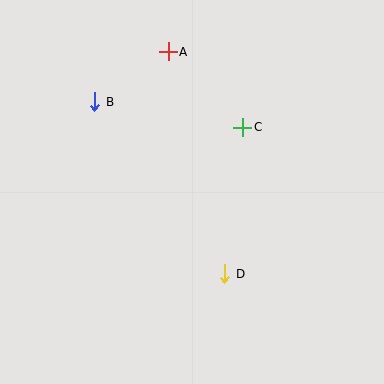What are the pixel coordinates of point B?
Point B is at (95, 102).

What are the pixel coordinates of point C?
Point C is at (243, 127).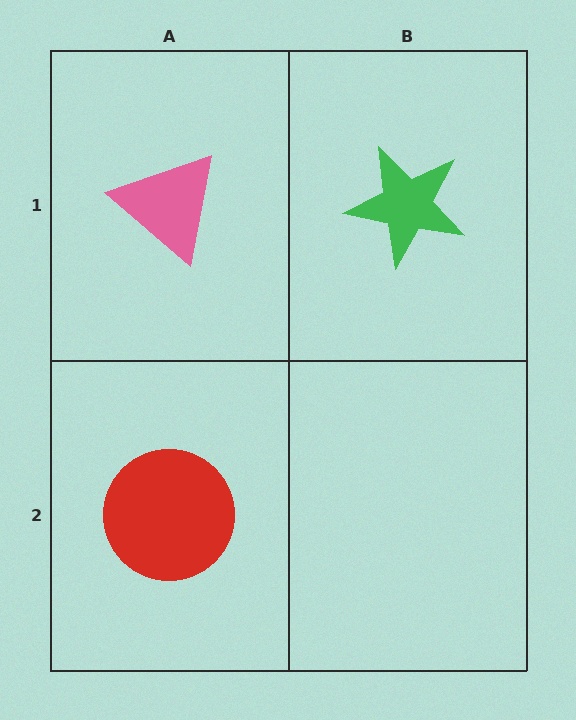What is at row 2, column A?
A red circle.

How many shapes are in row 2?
1 shape.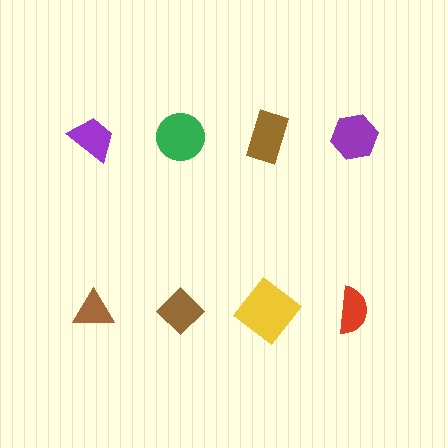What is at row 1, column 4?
A purple hexagon.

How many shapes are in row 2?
4 shapes.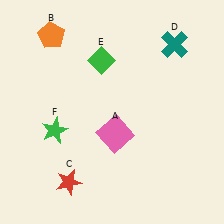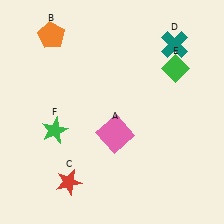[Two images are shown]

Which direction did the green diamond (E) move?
The green diamond (E) moved right.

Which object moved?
The green diamond (E) moved right.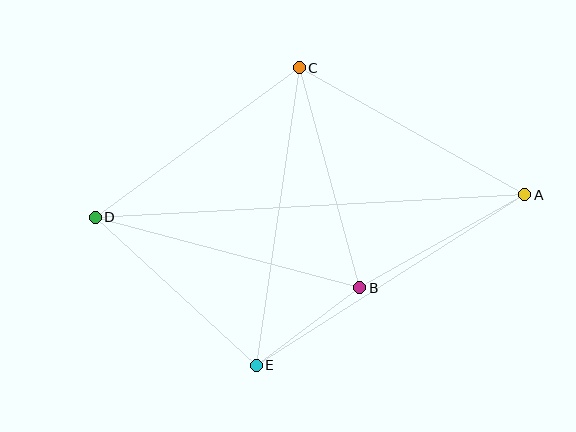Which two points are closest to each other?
Points B and E are closest to each other.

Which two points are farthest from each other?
Points A and D are farthest from each other.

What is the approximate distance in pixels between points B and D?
The distance between B and D is approximately 274 pixels.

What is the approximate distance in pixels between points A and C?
The distance between A and C is approximately 258 pixels.